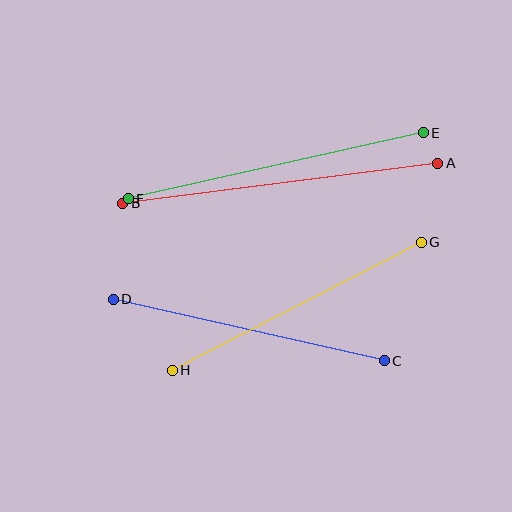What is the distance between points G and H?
The distance is approximately 280 pixels.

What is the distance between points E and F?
The distance is approximately 302 pixels.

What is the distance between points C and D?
The distance is approximately 278 pixels.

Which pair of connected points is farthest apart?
Points A and B are farthest apart.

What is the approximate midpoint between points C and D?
The midpoint is at approximately (249, 330) pixels.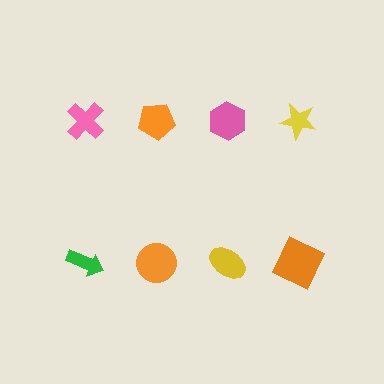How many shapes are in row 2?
4 shapes.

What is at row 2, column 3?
A yellow ellipse.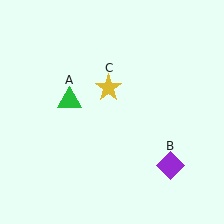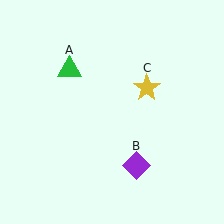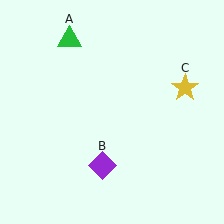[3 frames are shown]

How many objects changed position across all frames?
3 objects changed position: green triangle (object A), purple diamond (object B), yellow star (object C).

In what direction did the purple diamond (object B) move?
The purple diamond (object B) moved left.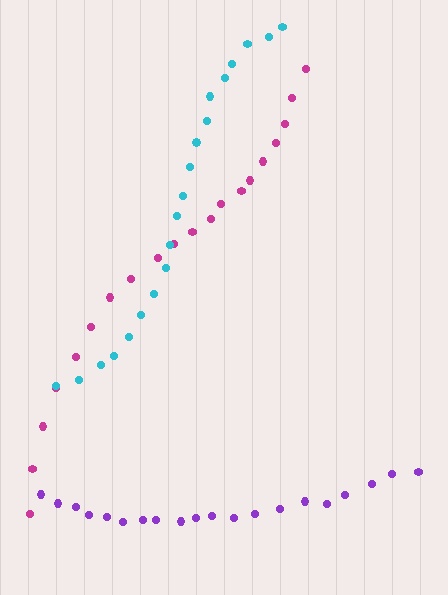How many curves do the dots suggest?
There are 3 distinct paths.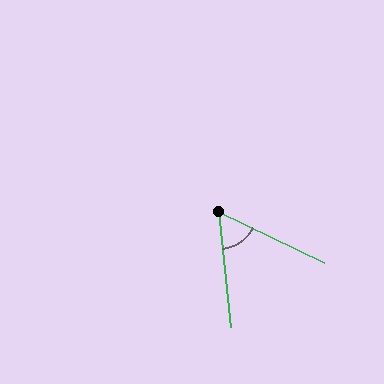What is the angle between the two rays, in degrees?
Approximately 58 degrees.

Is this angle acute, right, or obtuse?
It is acute.